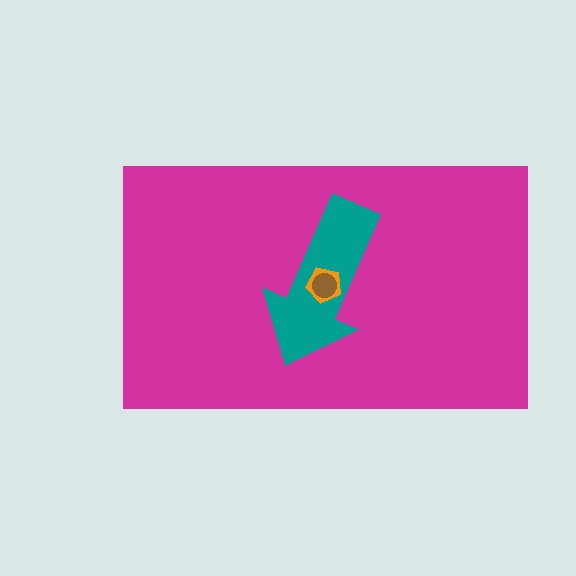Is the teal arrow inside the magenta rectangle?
Yes.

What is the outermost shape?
The magenta rectangle.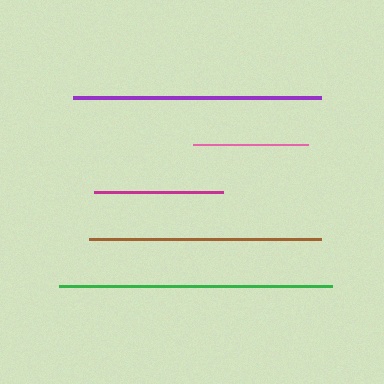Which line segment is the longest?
The green line is the longest at approximately 274 pixels.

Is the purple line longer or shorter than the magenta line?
The purple line is longer than the magenta line.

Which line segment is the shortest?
The pink line is the shortest at approximately 115 pixels.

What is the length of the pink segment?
The pink segment is approximately 115 pixels long.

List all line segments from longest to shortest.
From longest to shortest: green, purple, brown, magenta, pink.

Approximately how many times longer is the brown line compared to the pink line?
The brown line is approximately 2.0 times the length of the pink line.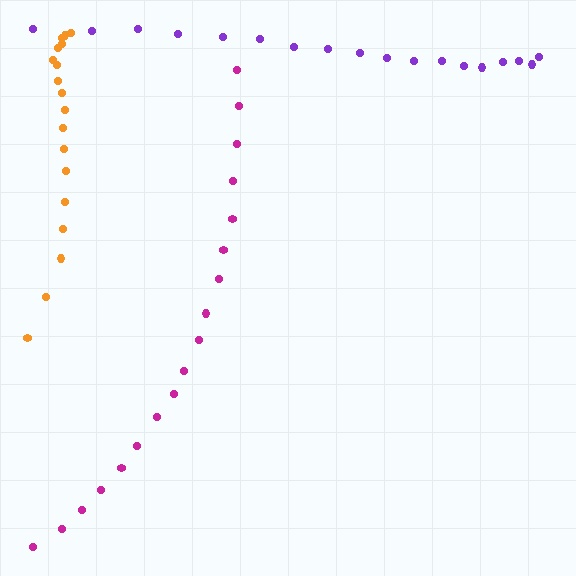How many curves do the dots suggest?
There are 3 distinct paths.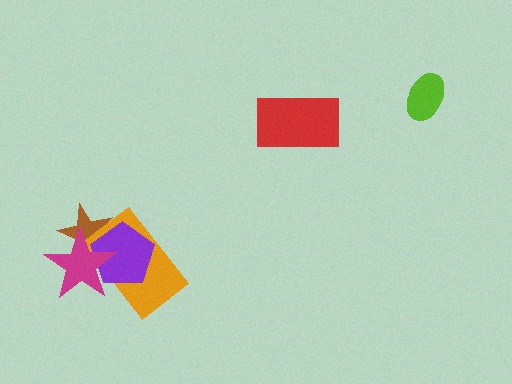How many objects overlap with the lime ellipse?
0 objects overlap with the lime ellipse.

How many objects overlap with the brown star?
3 objects overlap with the brown star.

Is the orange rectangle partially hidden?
Yes, it is partially covered by another shape.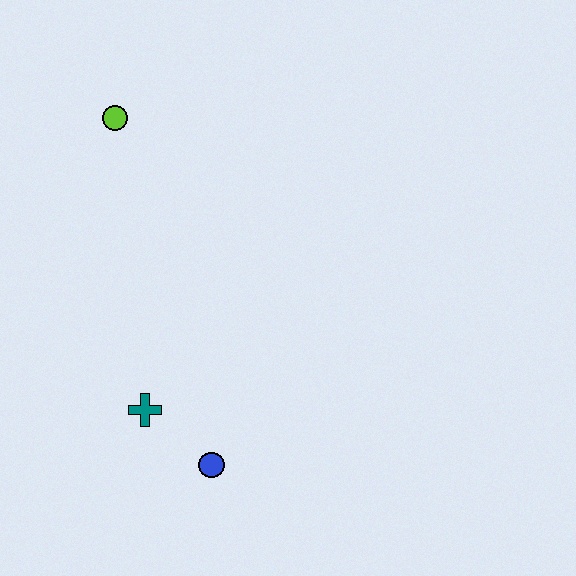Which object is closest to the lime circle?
The teal cross is closest to the lime circle.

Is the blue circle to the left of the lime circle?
No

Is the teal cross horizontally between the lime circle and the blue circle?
Yes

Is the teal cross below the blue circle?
No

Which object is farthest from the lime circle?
The blue circle is farthest from the lime circle.